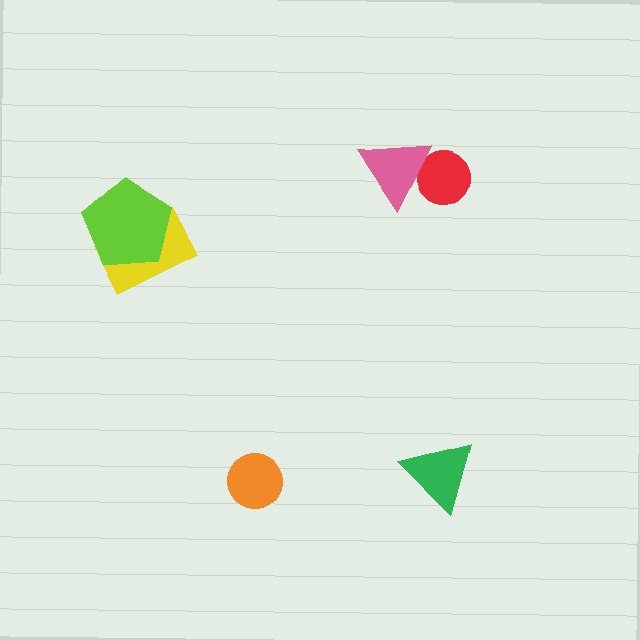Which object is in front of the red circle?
The pink triangle is in front of the red circle.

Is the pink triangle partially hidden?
No, no other shape covers it.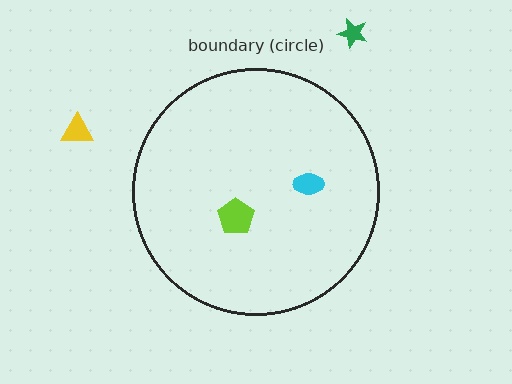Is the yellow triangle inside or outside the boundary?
Outside.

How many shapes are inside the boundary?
2 inside, 2 outside.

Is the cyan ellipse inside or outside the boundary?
Inside.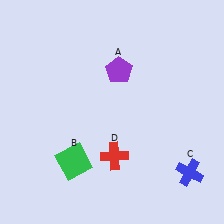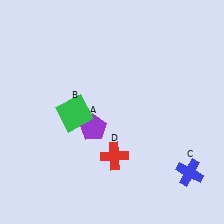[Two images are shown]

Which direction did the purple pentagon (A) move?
The purple pentagon (A) moved down.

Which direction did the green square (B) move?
The green square (B) moved up.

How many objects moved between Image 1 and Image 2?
2 objects moved between the two images.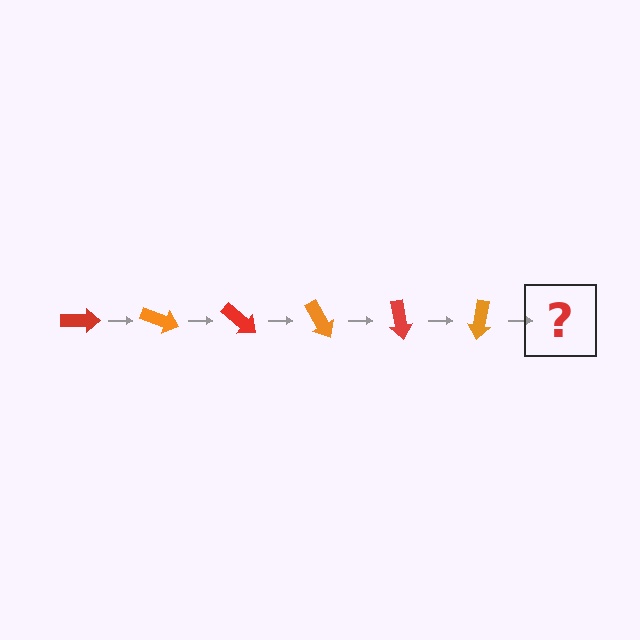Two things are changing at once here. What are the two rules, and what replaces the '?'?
The two rules are that it rotates 20 degrees each step and the color cycles through red and orange. The '?' should be a red arrow, rotated 120 degrees from the start.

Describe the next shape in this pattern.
It should be a red arrow, rotated 120 degrees from the start.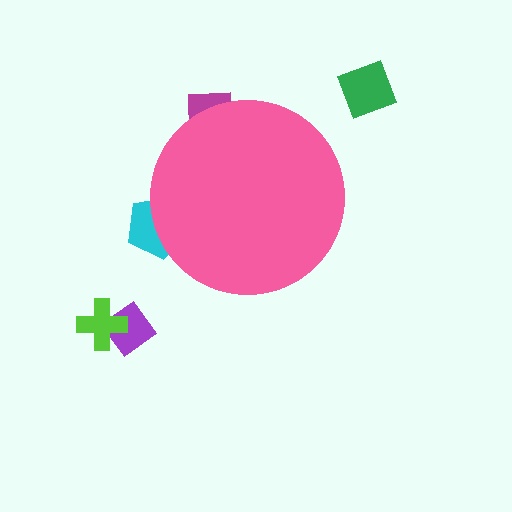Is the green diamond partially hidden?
No, the green diamond is fully visible.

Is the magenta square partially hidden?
Yes, the magenta square is partially hidden behind the pink circle.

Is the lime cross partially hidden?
No, the lime cross is fully visible.